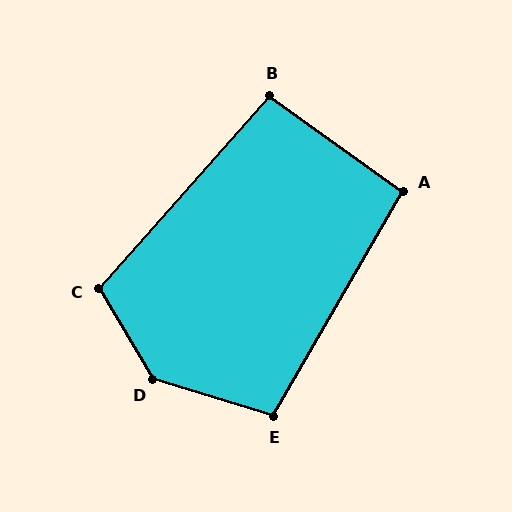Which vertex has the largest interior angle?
D, at approximately 138 degrees.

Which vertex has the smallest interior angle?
A, at approximately 95 degrees.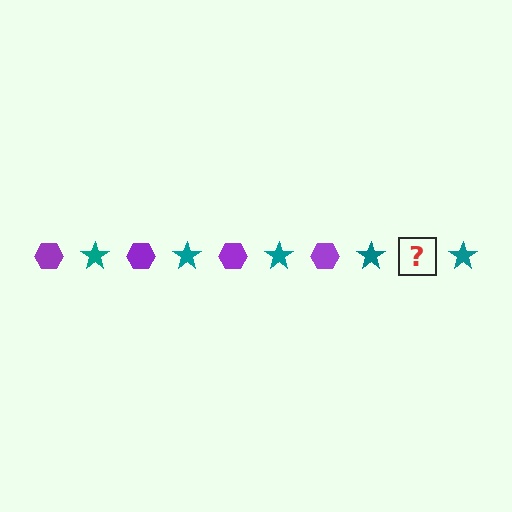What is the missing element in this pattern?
The missing element is a purple hexagon.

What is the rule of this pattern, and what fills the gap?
The rule is that the pattern alternates between purple hexagon and teal star. The gap should be filled with a purple hexagon.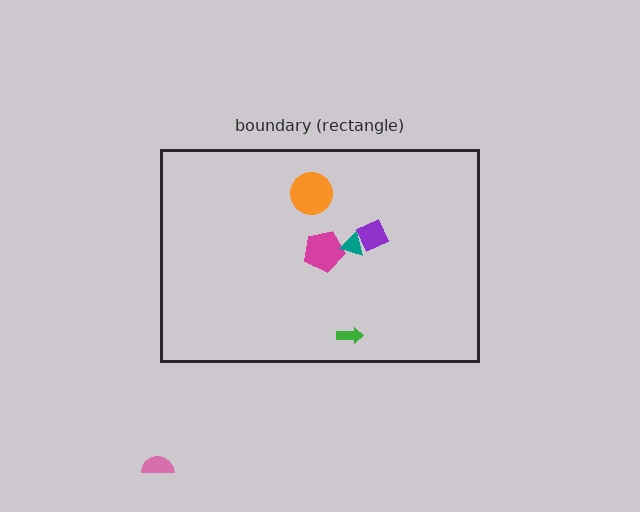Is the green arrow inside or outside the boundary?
Inside.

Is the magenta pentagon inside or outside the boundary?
Inside.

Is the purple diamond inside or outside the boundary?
Inside.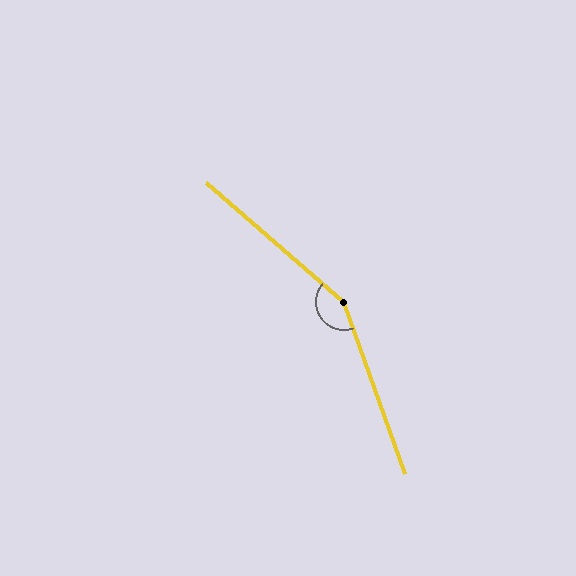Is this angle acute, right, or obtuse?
It is obtuse.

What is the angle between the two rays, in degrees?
Approximately 150 degrees.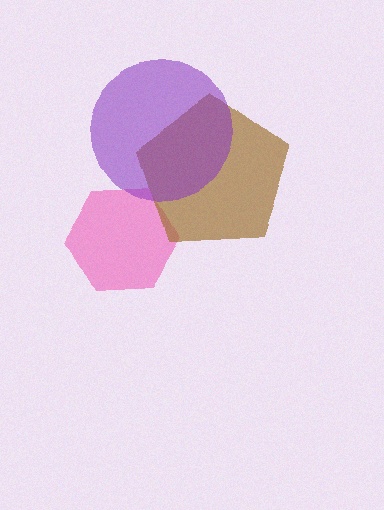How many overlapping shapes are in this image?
There are 3 overlapping shapes in the image.